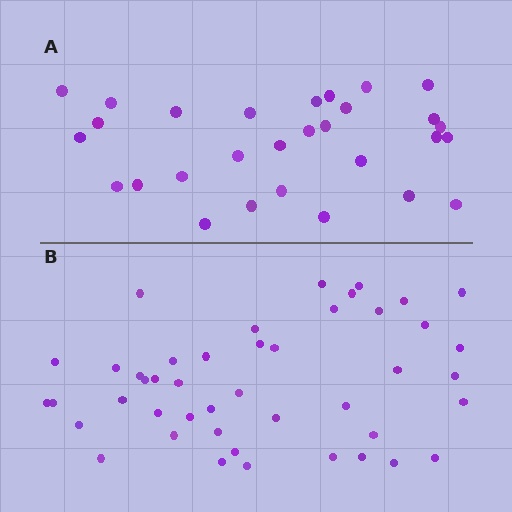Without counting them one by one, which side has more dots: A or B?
Region B (the bottom region) has more dots.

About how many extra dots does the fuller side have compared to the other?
Region B has approximately 15 more dots than region A.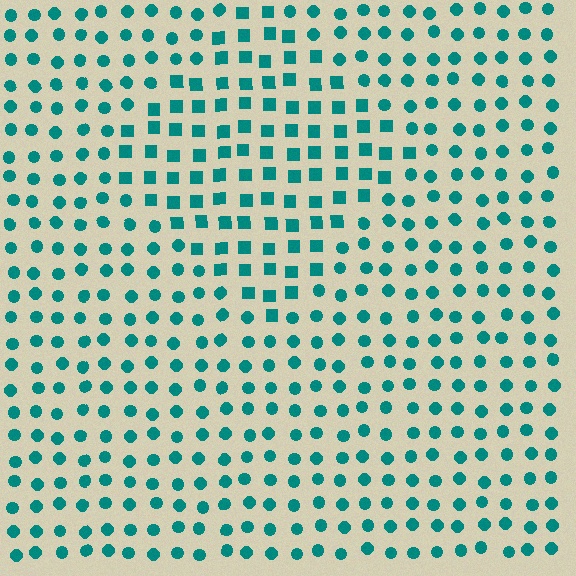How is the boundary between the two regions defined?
The boundary is defined by a change in element shape: squares inside vs. circles outside. All elements share the same color and spacing.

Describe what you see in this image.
The image is filled with small teal elements arranged in a uniform grid. A diamond-shaped region contains squares, while the surrounding area contains circles. The boundary is defined purely by the change in element shape.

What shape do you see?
I see a diamond.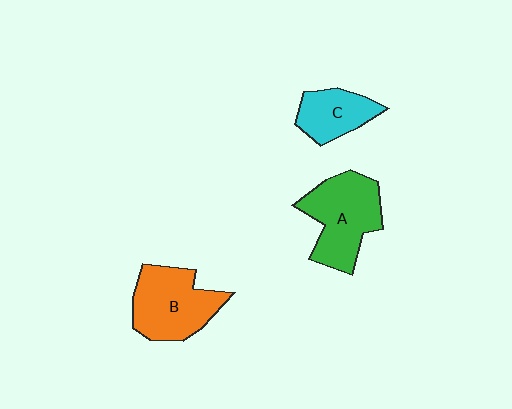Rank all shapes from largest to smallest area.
From largest to smallest: A (green), B (orange), C (cyan).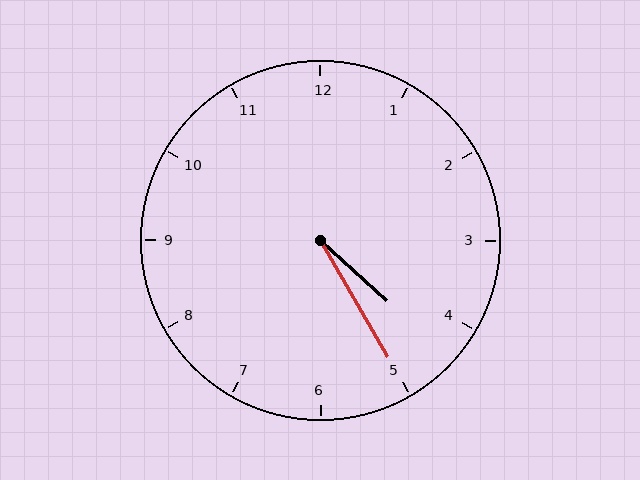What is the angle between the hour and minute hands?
Approximately 18 degrees.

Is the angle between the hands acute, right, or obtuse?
It is acute.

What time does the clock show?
4:25.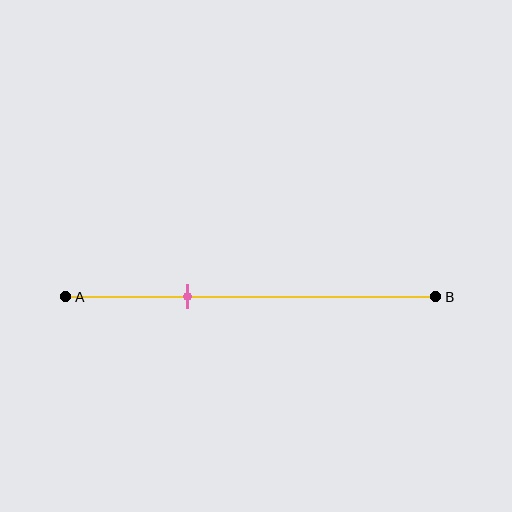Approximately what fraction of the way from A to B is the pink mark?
The pink mark is approximately 35% of the way from A to B.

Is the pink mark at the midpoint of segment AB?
No, the mark is at about 35% from A, not at the 50% midpoint.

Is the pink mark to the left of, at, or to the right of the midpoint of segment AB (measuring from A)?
The pink mark is to the left of the midpoint of segment AB.